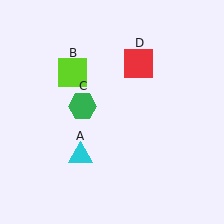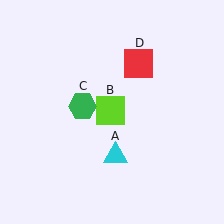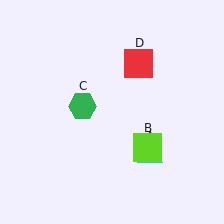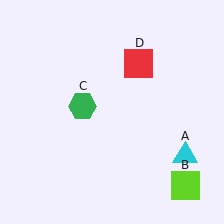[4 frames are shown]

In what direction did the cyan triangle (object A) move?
The cyan triangle (object A) moved right.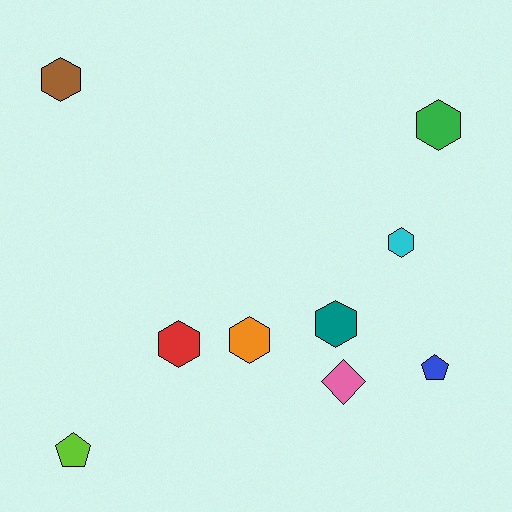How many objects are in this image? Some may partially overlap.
There are 9 objects.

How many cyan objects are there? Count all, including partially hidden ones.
There is 1 cyan object.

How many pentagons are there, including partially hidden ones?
There are 2 pentagons.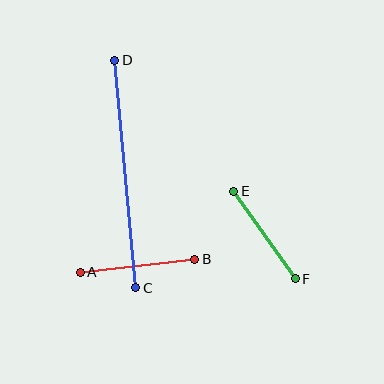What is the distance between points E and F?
The distance is approximately 107 pixels.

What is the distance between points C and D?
The distance is approximately 228 pixels.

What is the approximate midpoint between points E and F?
The midpoint is at approximately (265, 235) pixels.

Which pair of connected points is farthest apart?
Points C and D are farthest apart.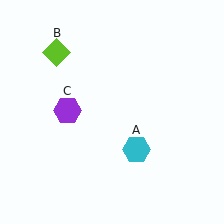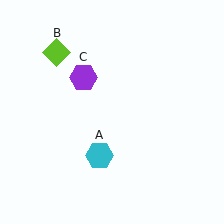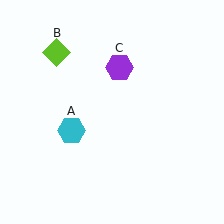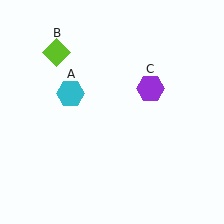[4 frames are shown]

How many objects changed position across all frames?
2 objects changed position: cyan hexagon (object A), purple hexagon (object C).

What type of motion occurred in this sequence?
The cyan hexagon (object A), purple hexagon (object C) rotated clockwise around the center of the scene.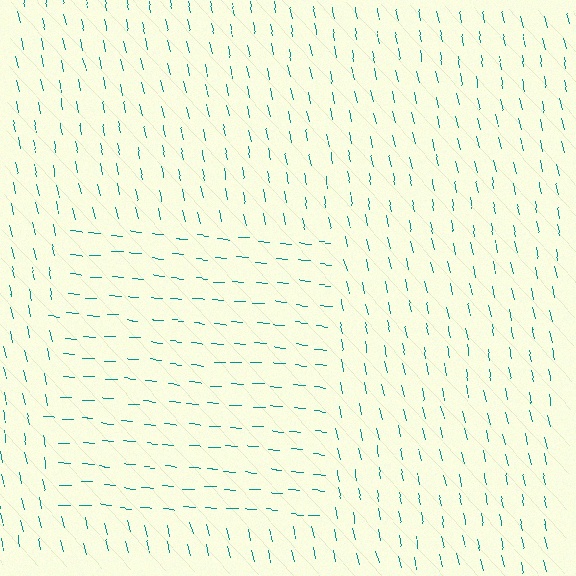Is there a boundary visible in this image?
Yes, there is a texture boundary formed by a change in line orientation.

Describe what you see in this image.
The image is filled with small teal line segments. A rectangle region in the image has lines oriented differently from the surrounding lines, creating a visible texture boundary.